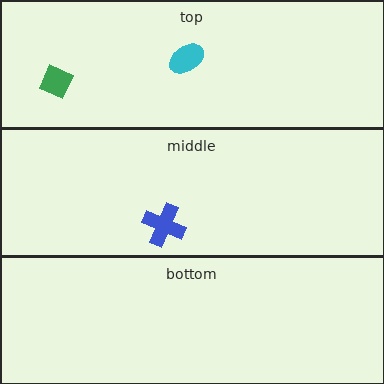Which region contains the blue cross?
The middle region.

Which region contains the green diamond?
The top region.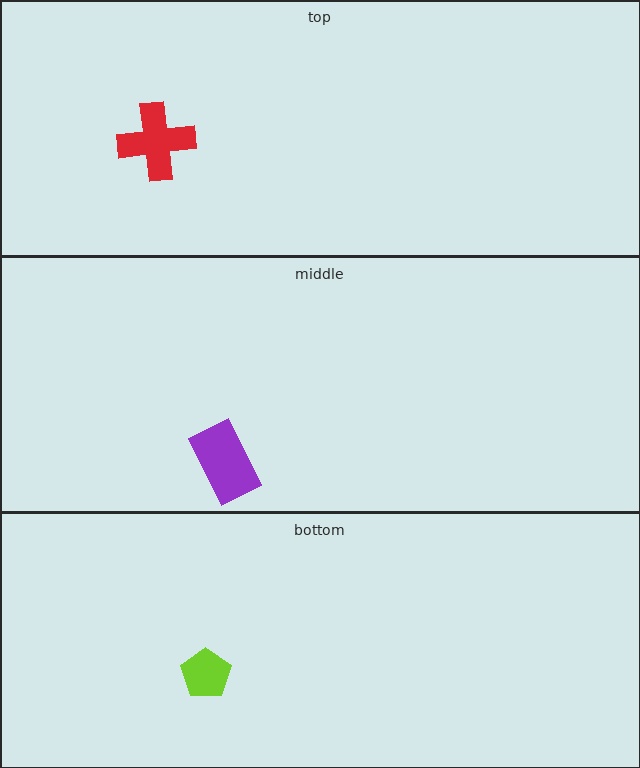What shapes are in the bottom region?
The lime pentagon.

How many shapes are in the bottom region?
1.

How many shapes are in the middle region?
1.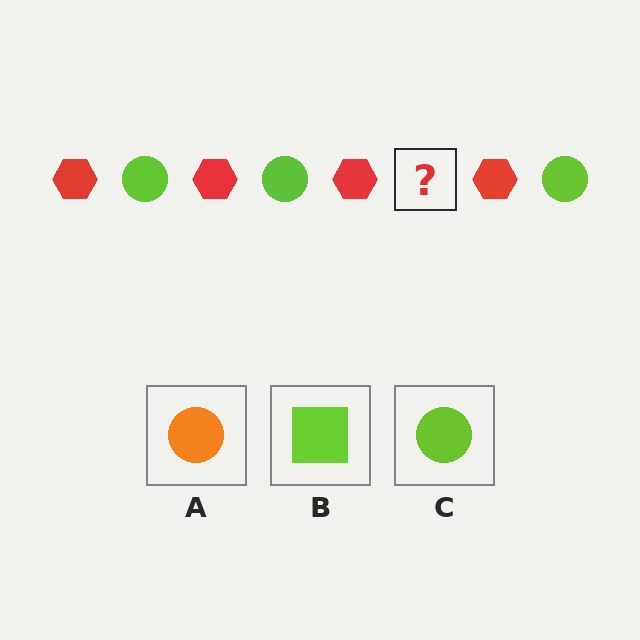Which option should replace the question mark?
Option C.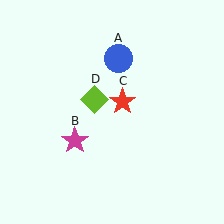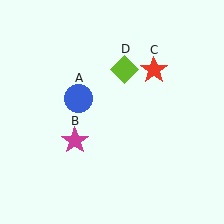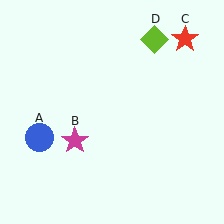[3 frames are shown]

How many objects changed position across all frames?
3 objects changed position: blue circle (object A), red star (object C), lime diamond (object D).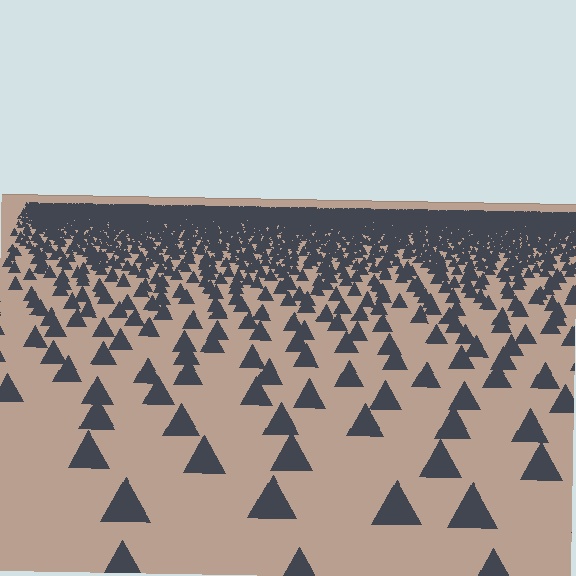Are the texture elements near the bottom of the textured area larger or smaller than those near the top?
Larger. Near the bottom, elements are closer to the viewer and appear at a bigger on-screen size.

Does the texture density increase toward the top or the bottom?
Density increases toward the top.